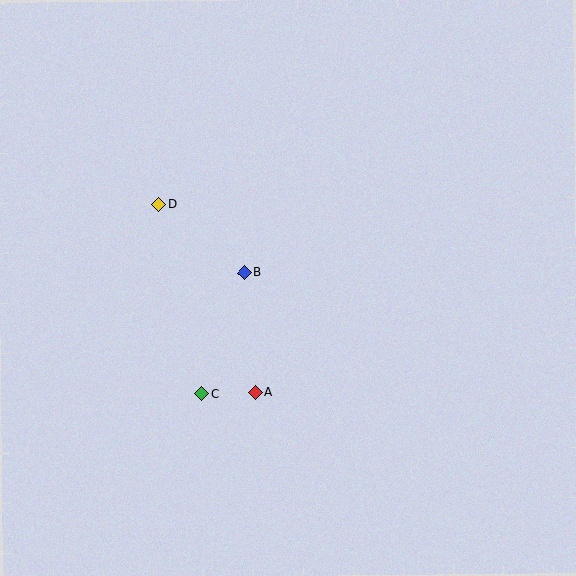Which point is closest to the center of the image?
Point B at (244, 273) is closest to the center.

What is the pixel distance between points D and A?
The distance between D and A is 211 pixels.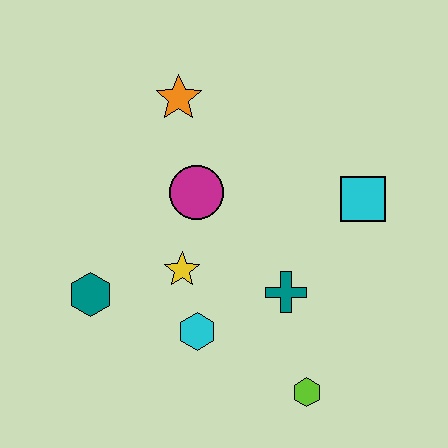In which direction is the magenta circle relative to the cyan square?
The magenta circle is to the left of the cyan square.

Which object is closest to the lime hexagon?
The teal cross is closest to the lime hexagon.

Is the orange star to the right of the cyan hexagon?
No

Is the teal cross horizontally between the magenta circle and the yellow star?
No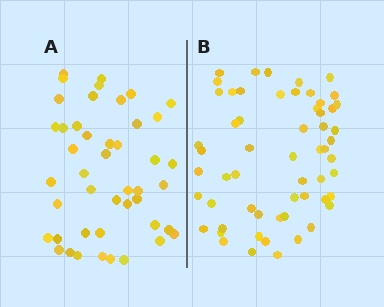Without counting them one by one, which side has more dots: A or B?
Region B (the right region) has more dots.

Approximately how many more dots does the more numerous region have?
Region B has approximately 15 more dots than region A.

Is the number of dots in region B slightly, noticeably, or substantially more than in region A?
Region B has noticeably more, but not dramatically so. The ratio is roughly 1.3 to 1.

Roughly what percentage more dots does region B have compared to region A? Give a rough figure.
About 30% more.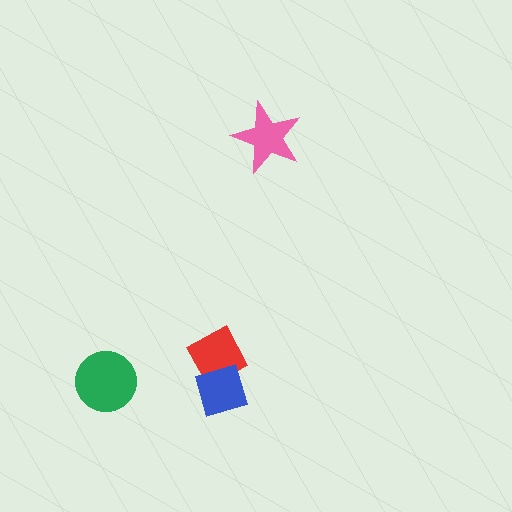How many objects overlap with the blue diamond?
1 object overlaps with the blue diamond.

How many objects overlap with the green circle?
0 objects overlap with the green circle.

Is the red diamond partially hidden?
Yes, it is partially covered by another shape.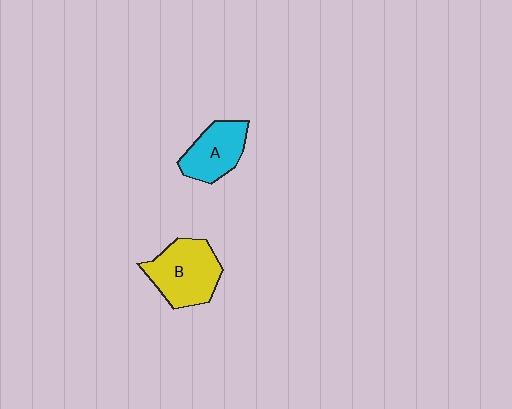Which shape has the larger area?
Shape B (yellow).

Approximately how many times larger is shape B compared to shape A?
Approximately 1.3 times.